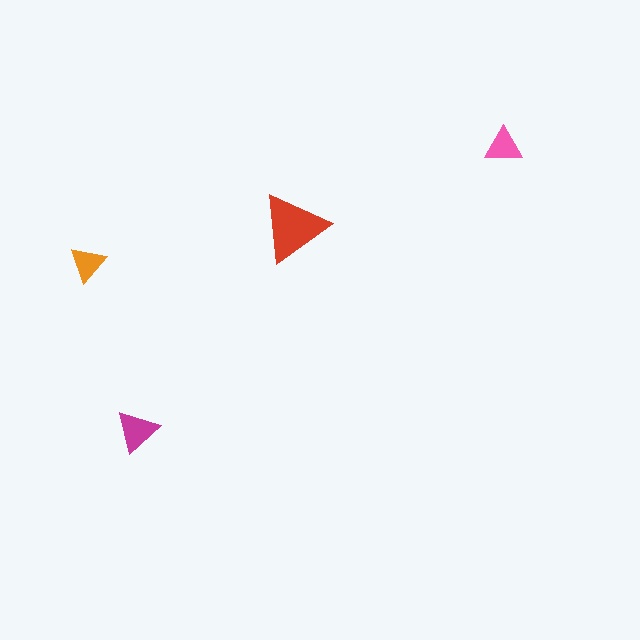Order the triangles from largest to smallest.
the red one, the magenta one, the pink one, the orange one.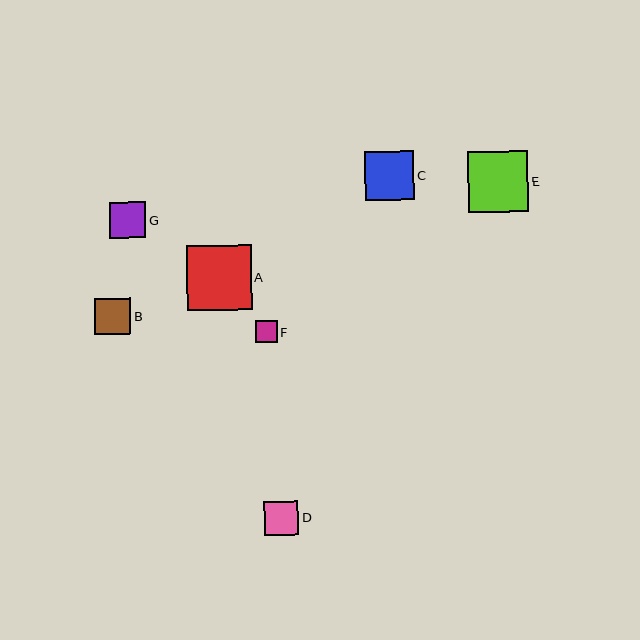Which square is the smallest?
Square F is the smallest with a size of approximately 22 pixels.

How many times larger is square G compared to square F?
Square G is approximately 1.6 times the size of square F.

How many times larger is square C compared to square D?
Square C is approximately 1.4 times the size of square D.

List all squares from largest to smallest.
From largest to smallest: A, E, C, B, G, D, F.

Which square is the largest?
Square A is the largest with a size of approximately 65 pixels.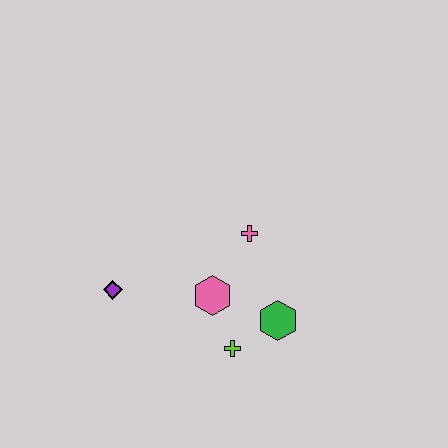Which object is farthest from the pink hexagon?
The purple diamond is farthest from the pink hexagon.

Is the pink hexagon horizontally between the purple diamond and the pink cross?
Yes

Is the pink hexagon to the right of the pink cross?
No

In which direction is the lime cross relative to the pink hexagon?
The lime cross is below the pink hexagon.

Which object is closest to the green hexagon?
The lime cross is closest to the green hexagon.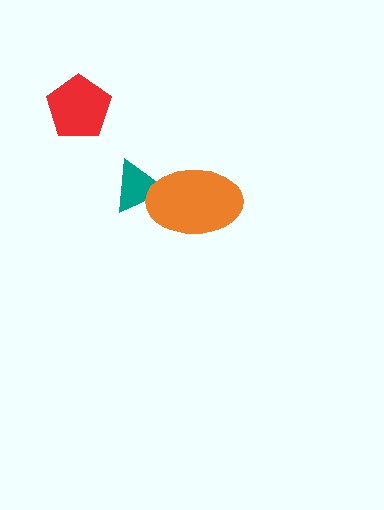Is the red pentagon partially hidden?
No, no other shape covers it.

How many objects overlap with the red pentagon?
0 objects overlap with the red pentagon.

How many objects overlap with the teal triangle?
1 object overlaps with the teal triangle.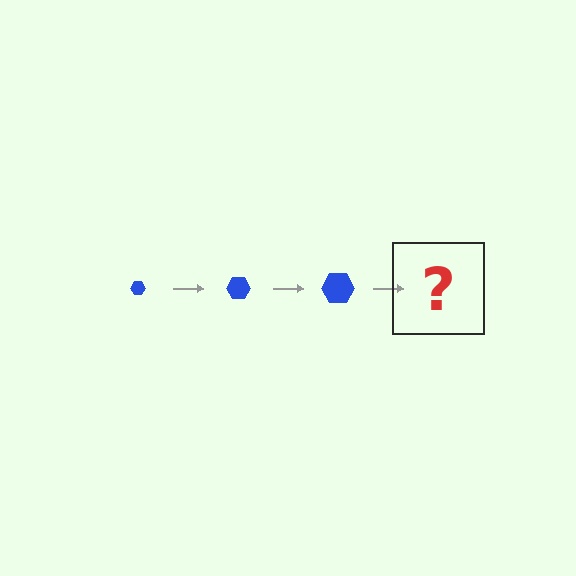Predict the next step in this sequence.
The next step is a blue hexagon, larger than the previous one.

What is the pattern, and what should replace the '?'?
The pattern is that the hexagon gets progressively larger each step. The '?' should be a blue hexagon, larger than the previous one.